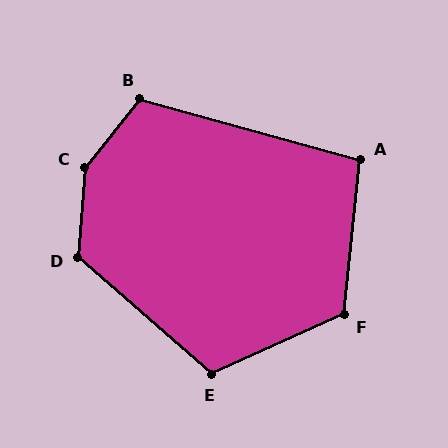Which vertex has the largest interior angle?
C, at approximately 146 degrees.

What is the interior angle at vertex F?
Approximately 120 degrees (obtuse).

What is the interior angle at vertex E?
Approximately 115 degrees (obtuse).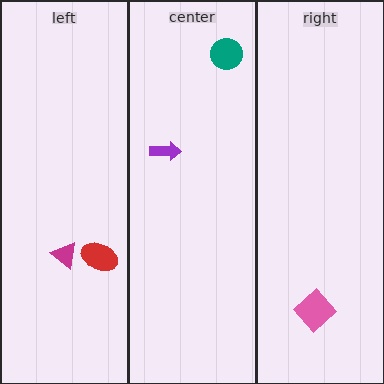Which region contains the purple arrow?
The center region.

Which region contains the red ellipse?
The left region.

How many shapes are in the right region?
1.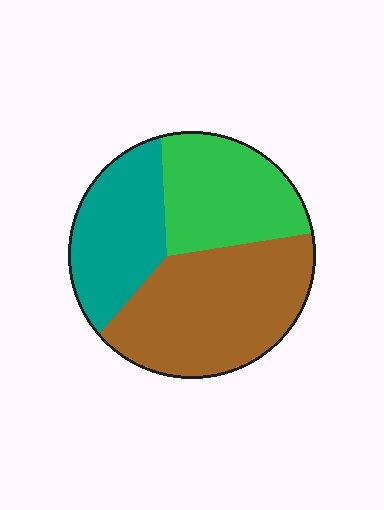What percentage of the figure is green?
Green takes up about one quarter (1/4) of the figure.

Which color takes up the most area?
Brown, at roughly 45%.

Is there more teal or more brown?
Brown.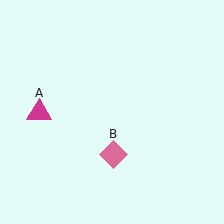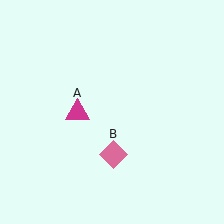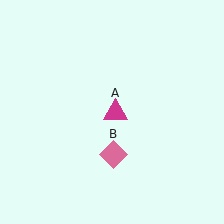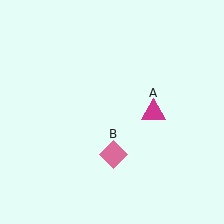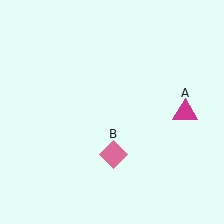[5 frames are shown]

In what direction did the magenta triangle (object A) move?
The magenta triangle (object A) moved right.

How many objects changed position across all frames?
1 object changed position: magenta triangle (object A).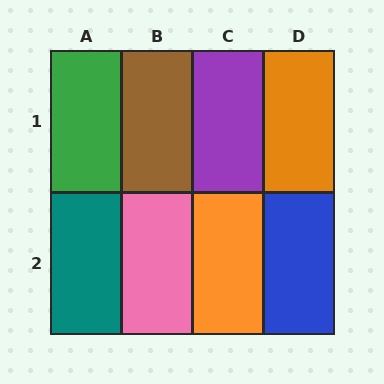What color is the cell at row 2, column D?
Blue.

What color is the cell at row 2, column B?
Pink.